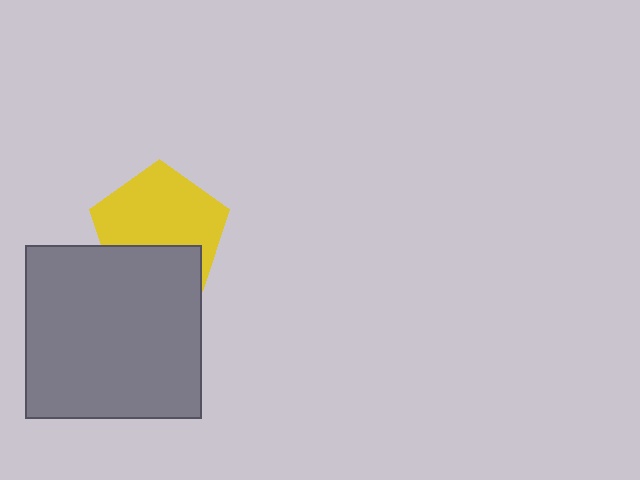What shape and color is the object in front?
The object in front is a gray rectangle.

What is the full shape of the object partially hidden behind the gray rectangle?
The partially hidden object is a yellow pentagon.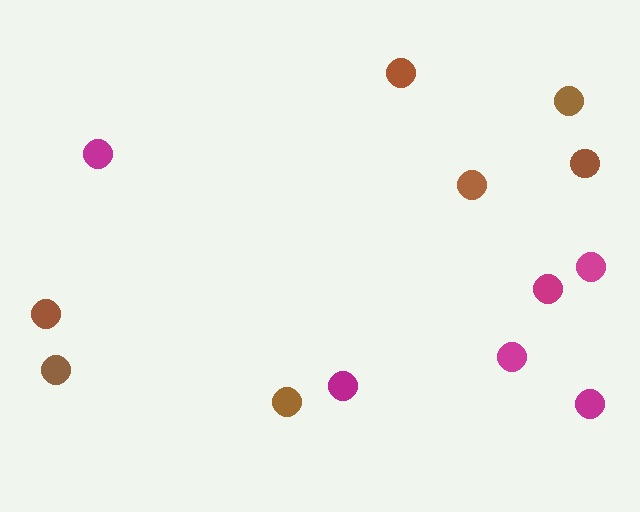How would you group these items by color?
There are 2 groups: one group of brown circles (7) and one group of magenta circles (6).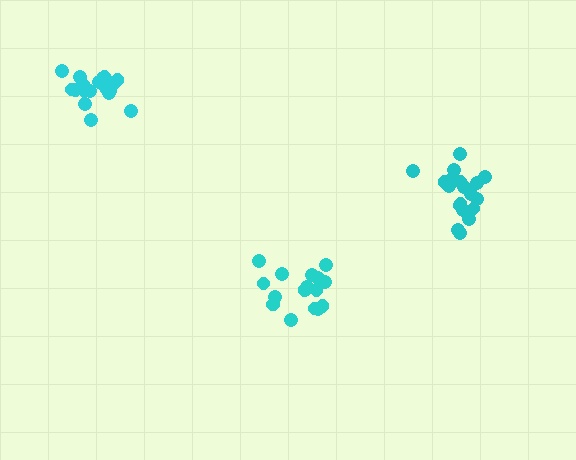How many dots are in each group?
Group 1: 19 dots, Group 2: 17 dots, Group 3: 20 dots (56 total).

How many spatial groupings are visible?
There are 3 spatial groupings.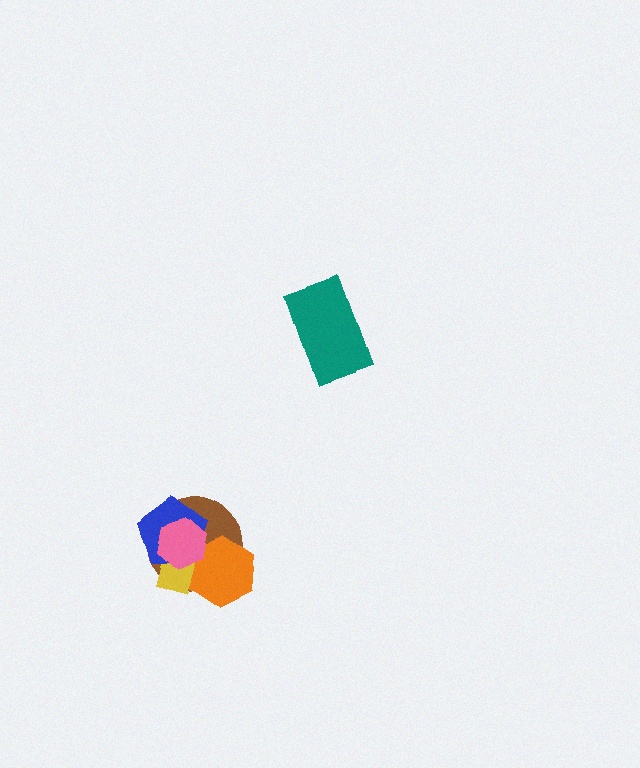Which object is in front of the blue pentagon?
The pink hexagon is in front of the blue pentagon.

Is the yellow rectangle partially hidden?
Yes, it is partially covered by another shape.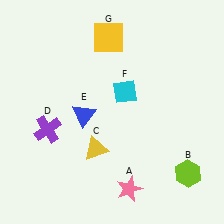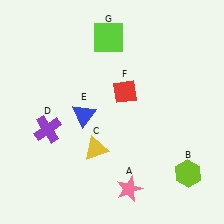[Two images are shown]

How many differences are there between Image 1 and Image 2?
There are 2 differences between the two images.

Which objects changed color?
F changed from cyan to red. G changed from yellow to lime.